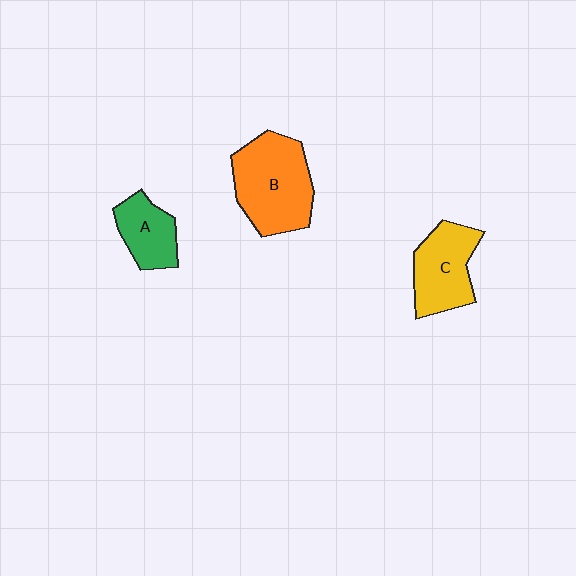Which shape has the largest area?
Shape B (orange).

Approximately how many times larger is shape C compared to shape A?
Approximately 1.4 times.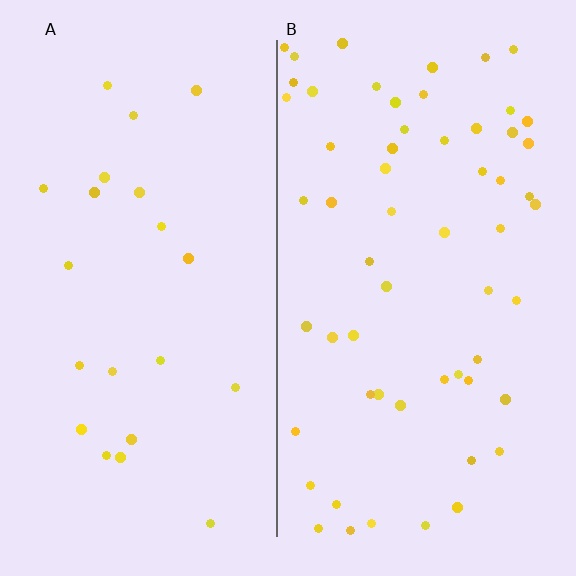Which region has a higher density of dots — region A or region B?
B (the right).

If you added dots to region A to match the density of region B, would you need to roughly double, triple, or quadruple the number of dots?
Approximately triple.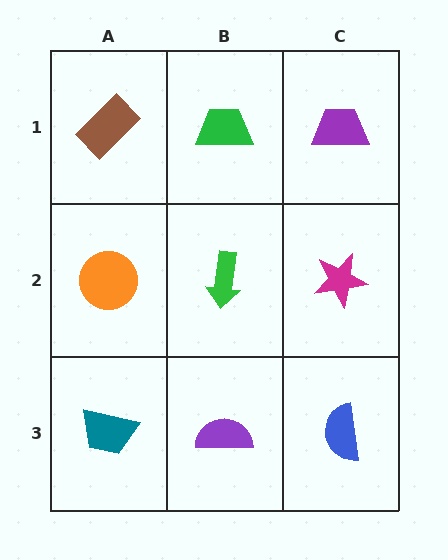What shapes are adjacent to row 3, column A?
An orange circle (row 2, column A), a purple semicircle (row 3, column B).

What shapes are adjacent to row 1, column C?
A magenta star (row 2, column C), a green trapezoid (row 1, column B).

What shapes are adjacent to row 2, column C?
A purple trapezoid (row 1, column C), a blue semicircle (row 3, column C), a green arrow (row 2, column B).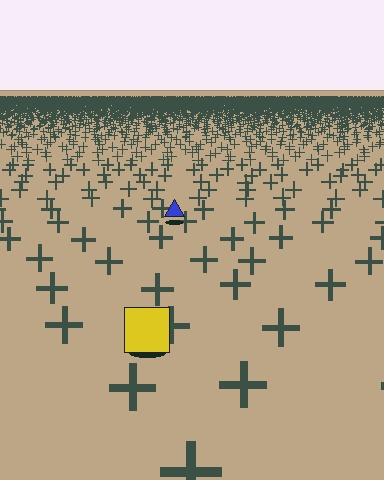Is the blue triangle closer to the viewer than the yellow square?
No. The yellow square is closer — you can tell from the texture gradient: the ground texture is coarser near it.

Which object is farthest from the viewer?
The blue triangle is farthest from the viewer. It appears smaller and the ground texture around it is denser.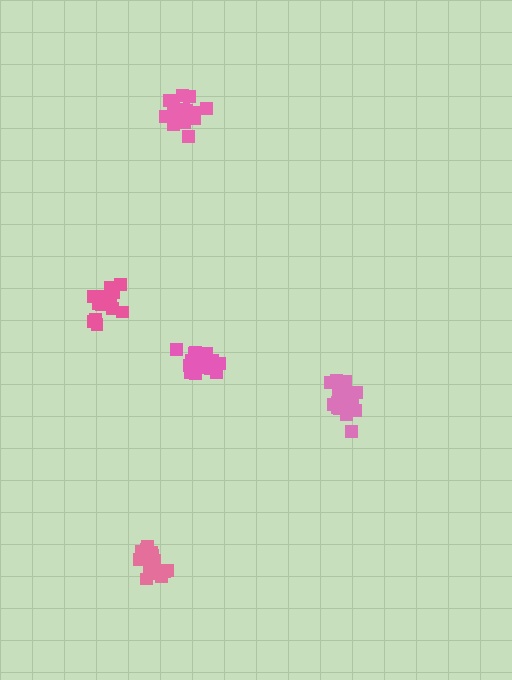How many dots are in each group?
Group 1: 17 dots, Group 2: 19 dots, Group 3: 17 dots, Group 4: 15 dots, Group 5: 14 dots (82 total).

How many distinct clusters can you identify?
There are 5 distinct clusters.